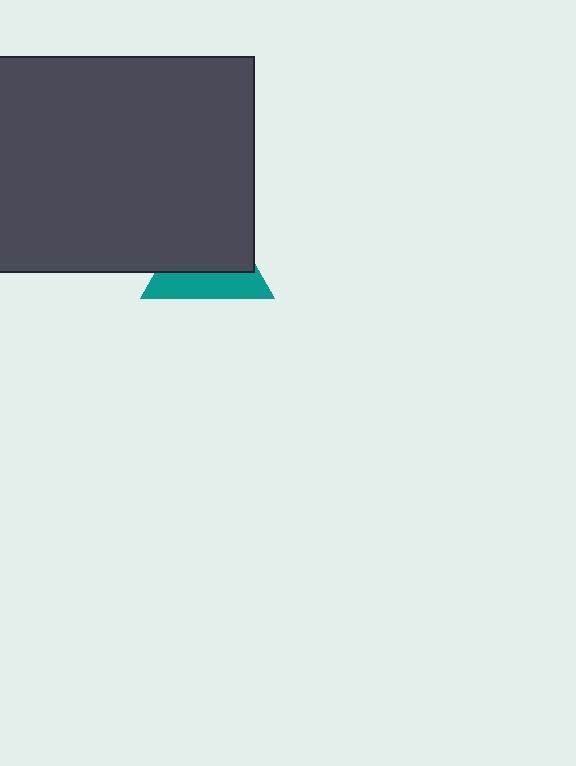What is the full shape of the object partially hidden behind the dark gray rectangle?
The partially hidden object is a teal triangle.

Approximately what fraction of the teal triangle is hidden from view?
Roughly 61% of the teal triangle is hidden behind the dark gray rectangle.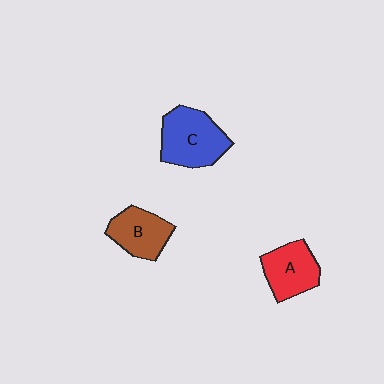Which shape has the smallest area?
Shape B (brown).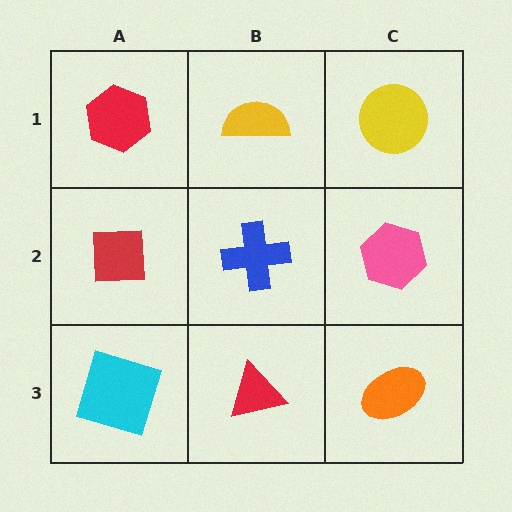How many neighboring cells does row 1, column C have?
2.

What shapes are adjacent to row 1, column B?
A blue cross (row 2, column B), a red hexagon (row 1, column A), a yellow circle (row 1, column C).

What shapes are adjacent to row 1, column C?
A pink hexagon (row 2, column C), a yellow semicircle (row 1, column B).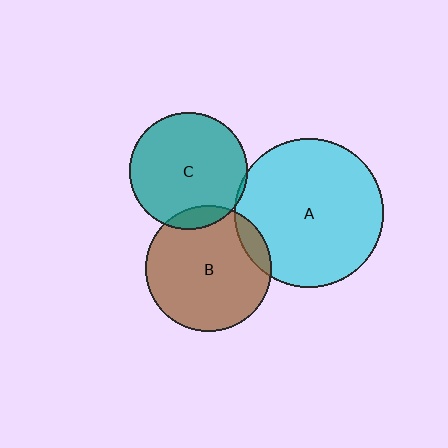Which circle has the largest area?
Circle A (cyan).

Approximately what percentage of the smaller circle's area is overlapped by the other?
Approximately 5%.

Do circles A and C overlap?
Yes.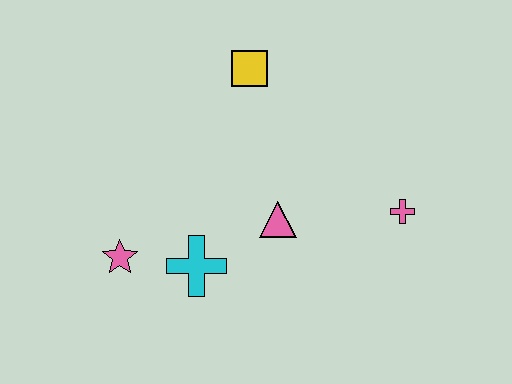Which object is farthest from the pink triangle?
The pink star is farthest from the pink triangle.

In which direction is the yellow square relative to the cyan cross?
The yellow square is above the cyan cross.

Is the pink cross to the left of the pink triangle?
No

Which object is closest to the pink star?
The cyan cross is closest to the pink star.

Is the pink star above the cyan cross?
Yes